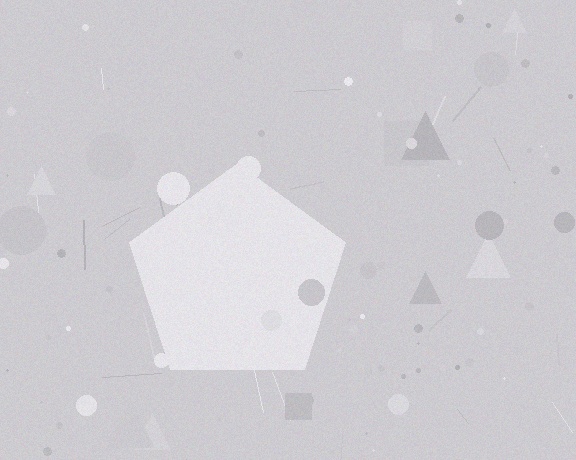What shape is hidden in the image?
A pentagon is hidden in the image.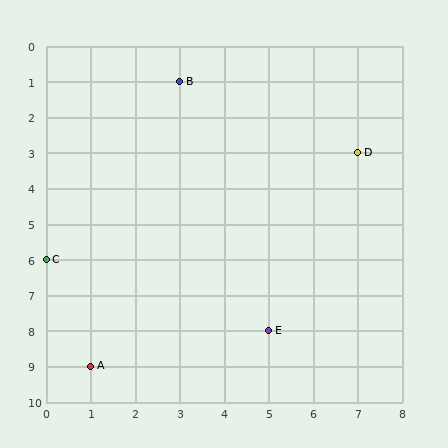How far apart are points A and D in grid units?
Points A and D are 6 columns and 6 rows apart (about 8.5 grid units diagonally).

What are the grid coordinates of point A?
Point A is at grid coordinates (1, 9).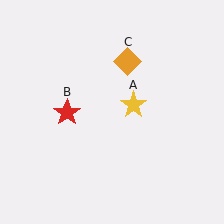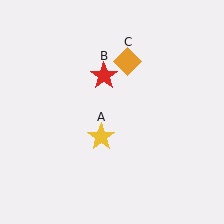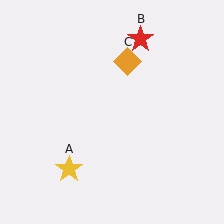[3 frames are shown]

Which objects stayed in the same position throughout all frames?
Orange diamond (object C) remained stationary.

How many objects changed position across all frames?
2 objects changed position: yellow star (object A), red star (object B).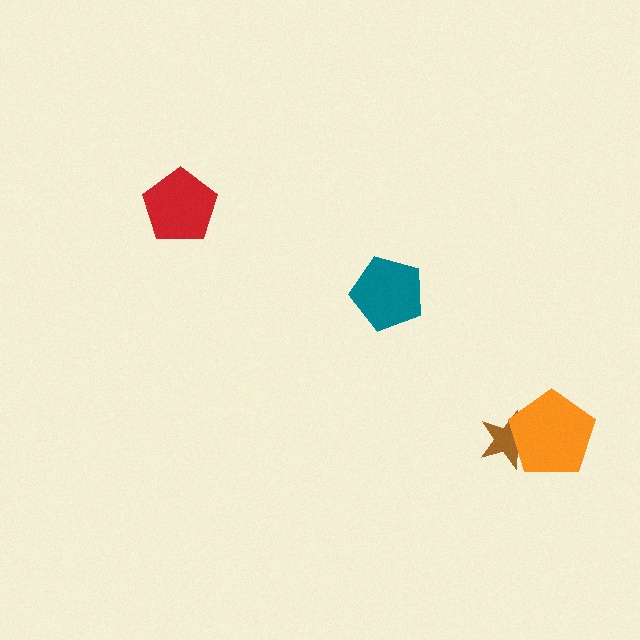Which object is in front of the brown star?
The orange pentagon is in front of the brown star.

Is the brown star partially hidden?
Yes, it is partially covered by another shape.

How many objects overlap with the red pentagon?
0 objects overlap with the red pentagon.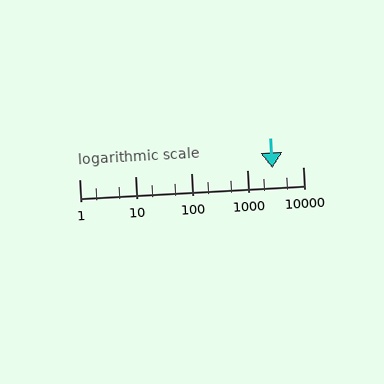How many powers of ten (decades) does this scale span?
The scale spans 4 decades, from 1 to 10000.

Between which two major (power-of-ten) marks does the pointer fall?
The pointer is between 1000 and 10000.